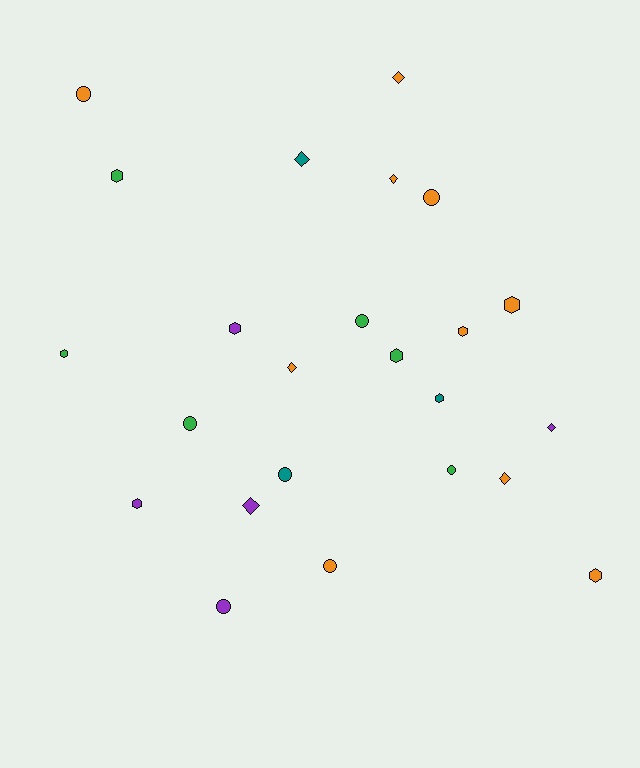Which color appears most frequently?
Orange, with 10 objects.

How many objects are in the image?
There are 24 objects.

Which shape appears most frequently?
Hexagon, with 9 objects.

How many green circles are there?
There are 3 green circles.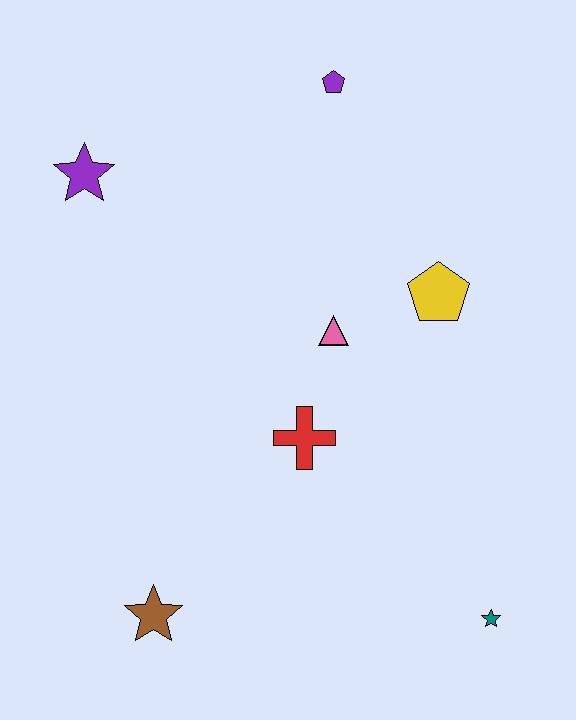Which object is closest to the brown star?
The red cross is closest to the brown star.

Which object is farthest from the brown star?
The purple pentagon is farthest from the brown star.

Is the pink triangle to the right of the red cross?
Yes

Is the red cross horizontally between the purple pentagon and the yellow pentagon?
No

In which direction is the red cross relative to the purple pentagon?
The red cross is below the purple pentagon.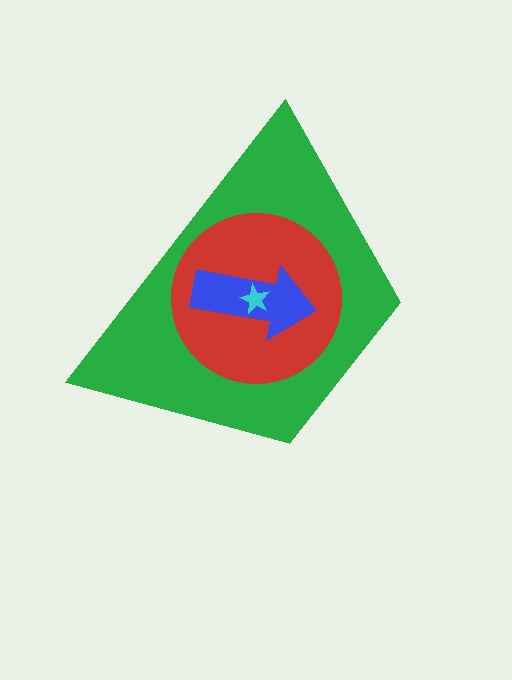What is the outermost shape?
The green trapezoid.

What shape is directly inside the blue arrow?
The cyan star.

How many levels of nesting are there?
4.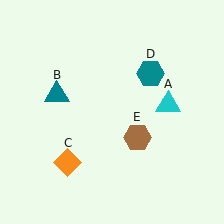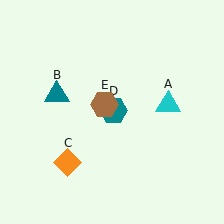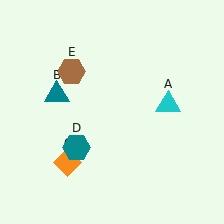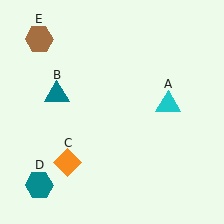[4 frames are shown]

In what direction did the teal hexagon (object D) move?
The teal hexagon (object D) moved down and to the left.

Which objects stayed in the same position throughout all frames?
Cyan triangle (object A) and teal triangle (object B) and orange diamond (object C) remained stationary.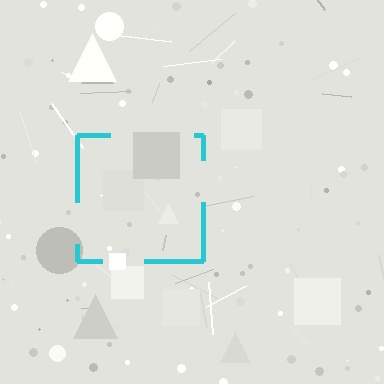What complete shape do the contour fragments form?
The contour fragments form a square.